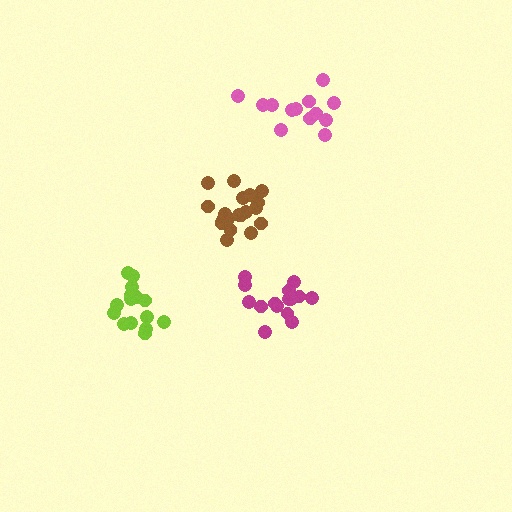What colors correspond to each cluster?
The clusters are colored: brown, lime, pink, magenta.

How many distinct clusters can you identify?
There are 4 distinct clusters.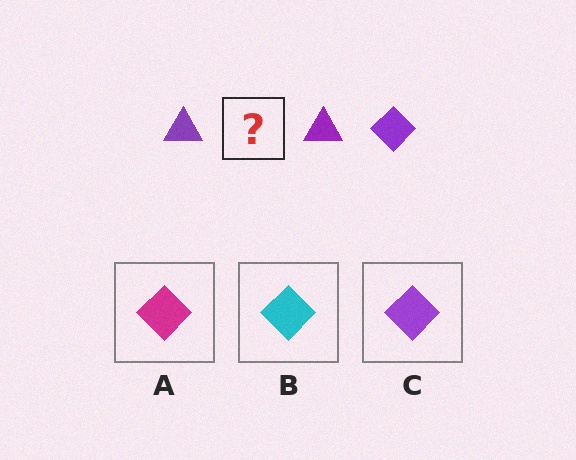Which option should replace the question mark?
Option C.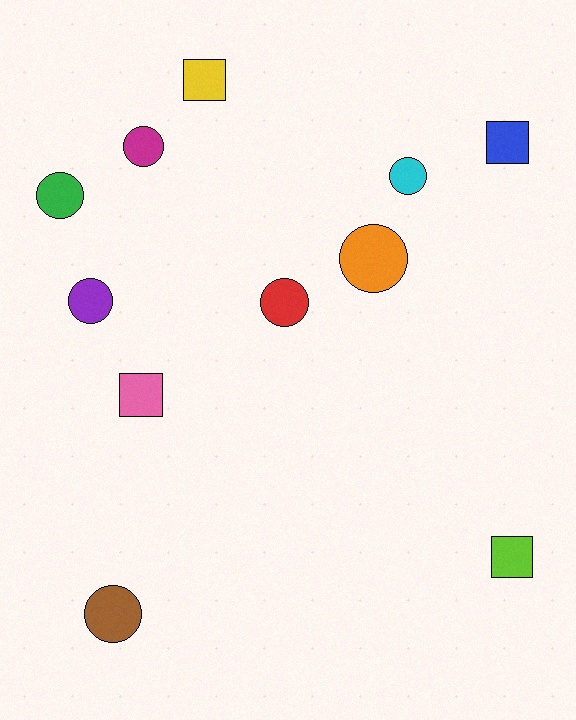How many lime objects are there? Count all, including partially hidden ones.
There is 1 lime object.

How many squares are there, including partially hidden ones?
There are 4 squares.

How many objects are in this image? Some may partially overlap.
There are 11 objects.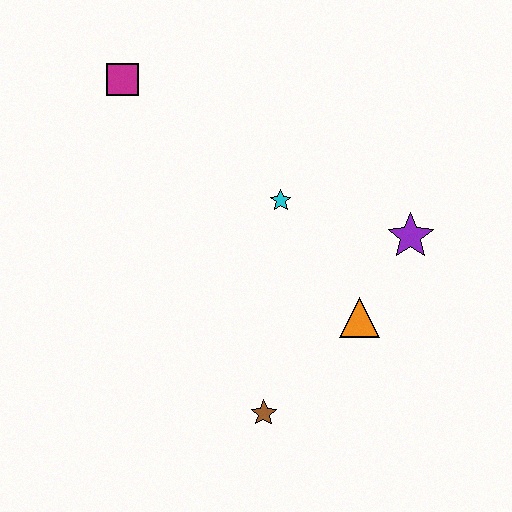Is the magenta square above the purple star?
Yes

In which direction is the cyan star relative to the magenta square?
The cyan star is to the right of the magenta square.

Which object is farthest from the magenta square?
The brown star is farthest from the magenta square.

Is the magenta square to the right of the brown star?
No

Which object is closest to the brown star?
The orange triangle is closest to the brown star.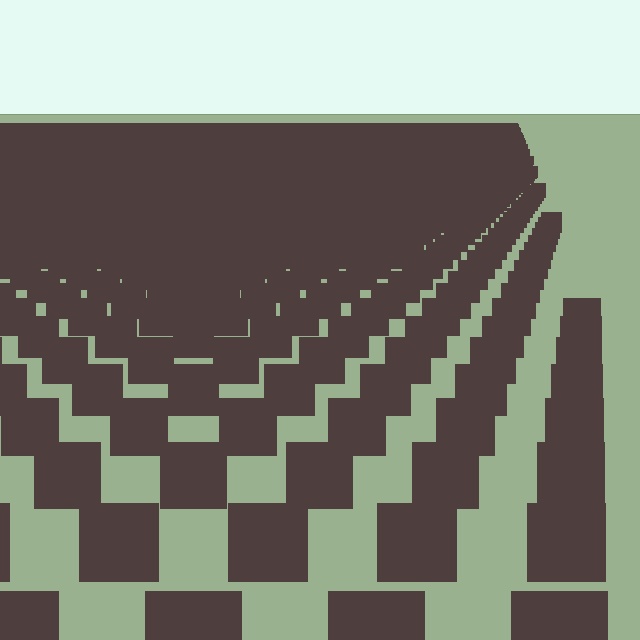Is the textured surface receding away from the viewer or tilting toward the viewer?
The surface is receding away from the viewer. Texture elements get smaller and denser toward the top.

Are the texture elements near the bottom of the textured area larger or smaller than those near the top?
Larger. Near the bottom, elements are closer to the viewer and appear at a bigger on-screen size.